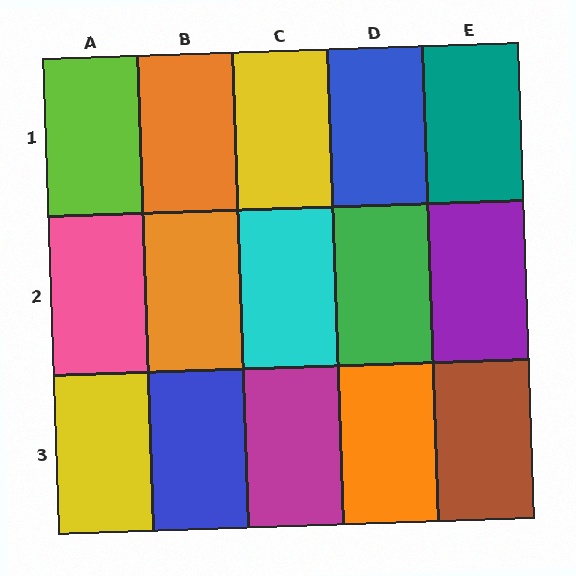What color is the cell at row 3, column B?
Blue.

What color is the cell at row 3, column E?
Brown.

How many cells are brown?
1 cell is brown.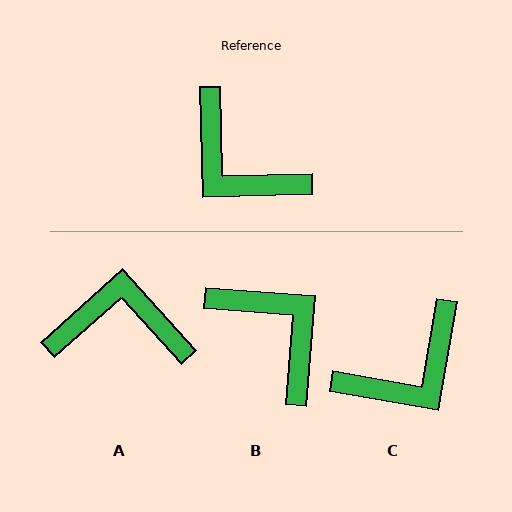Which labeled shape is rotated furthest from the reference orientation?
B, about 174 degrees away.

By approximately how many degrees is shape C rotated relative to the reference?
Approximately 79 degrees counter-clockwise.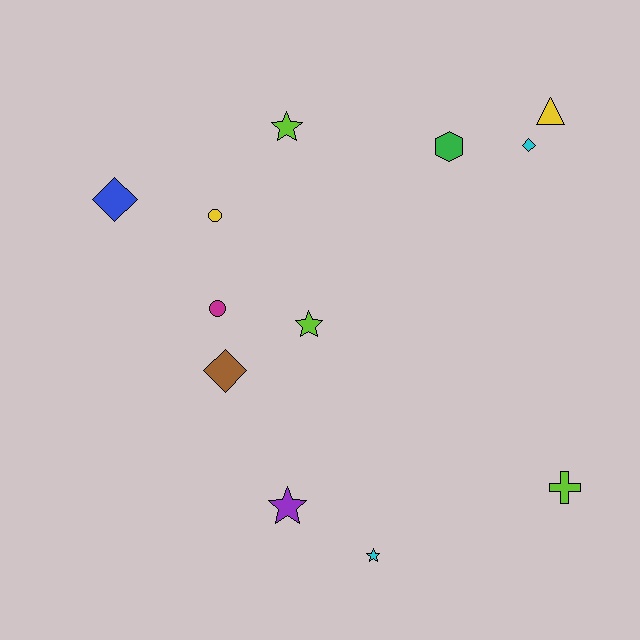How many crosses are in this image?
There is 1 cross.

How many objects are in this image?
There are 12 objects.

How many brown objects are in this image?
There is 1 brown object.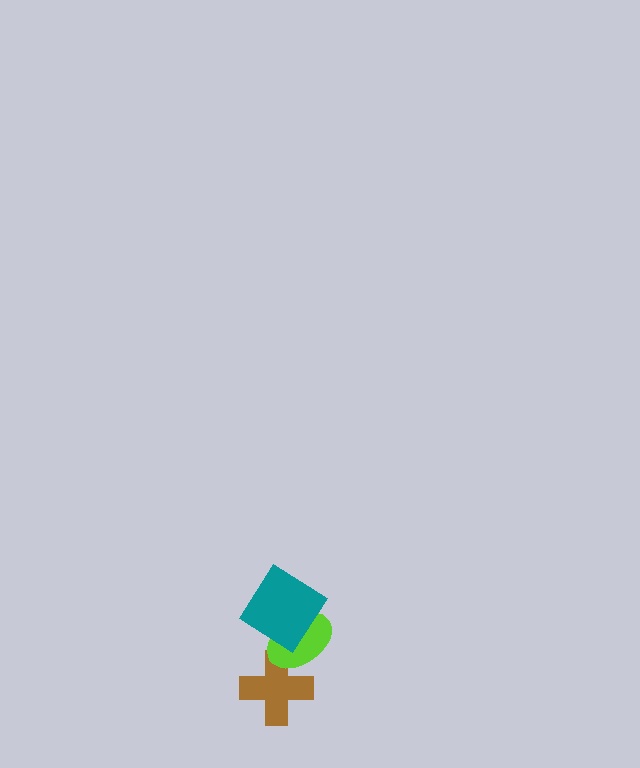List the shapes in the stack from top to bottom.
From top to bottom: the teal diamond, the lime ellipse, the brown cross.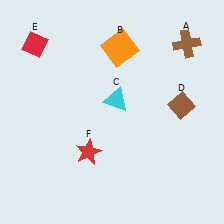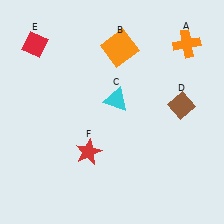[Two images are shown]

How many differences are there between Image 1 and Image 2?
There is 1 difference between the two images.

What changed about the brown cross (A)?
In Image 1, A is brown. In Image 2, it changed to orange.